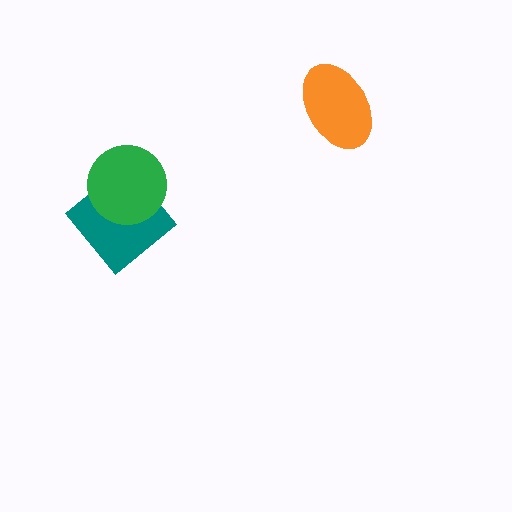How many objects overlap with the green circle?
1 object overlaps with the green circle.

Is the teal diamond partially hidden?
Yes, it is partially covered by another shape.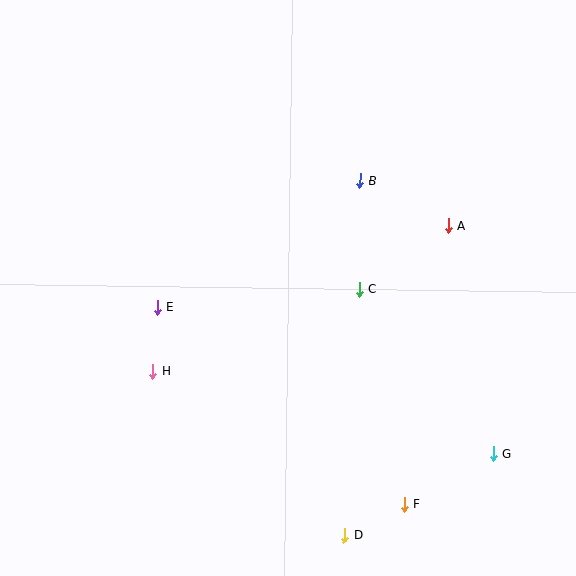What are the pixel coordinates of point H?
Point H is at (153, 372).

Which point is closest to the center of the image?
Point C at (359, 289) is closest to the center.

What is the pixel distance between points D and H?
The distance between D and H is 252 pixels.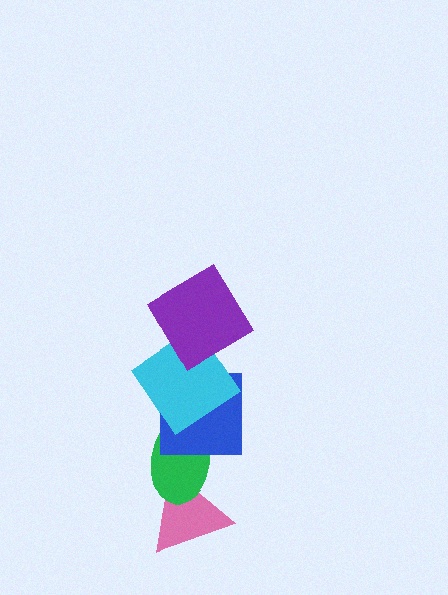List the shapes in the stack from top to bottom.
From top to bottom: the purple diamond, the cyan diamond, the blue square, the green ellipse, the pink triangle.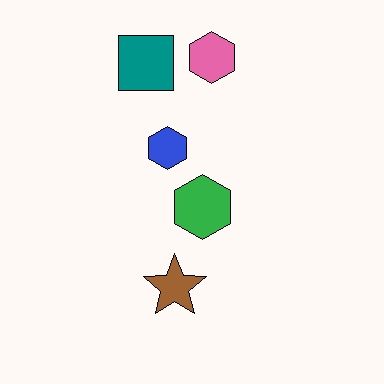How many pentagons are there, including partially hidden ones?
There are no pentagons.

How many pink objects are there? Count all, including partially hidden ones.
There is 1 pink object.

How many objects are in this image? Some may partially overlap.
There are 5 objects.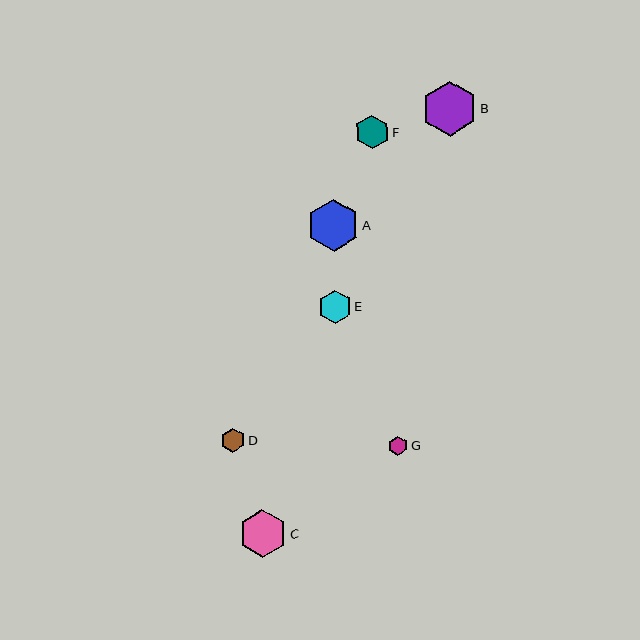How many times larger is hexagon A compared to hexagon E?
Hexagon A is approximately 1.6 times the size of hexagon E.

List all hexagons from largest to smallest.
From largest to smallest: B, A, C, F, E, D, G.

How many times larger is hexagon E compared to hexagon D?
Hexagon E is approximately 1.3 times the size of hexagon D.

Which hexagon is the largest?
Hexagon B is the largest with a size of approximately 55 pixels.